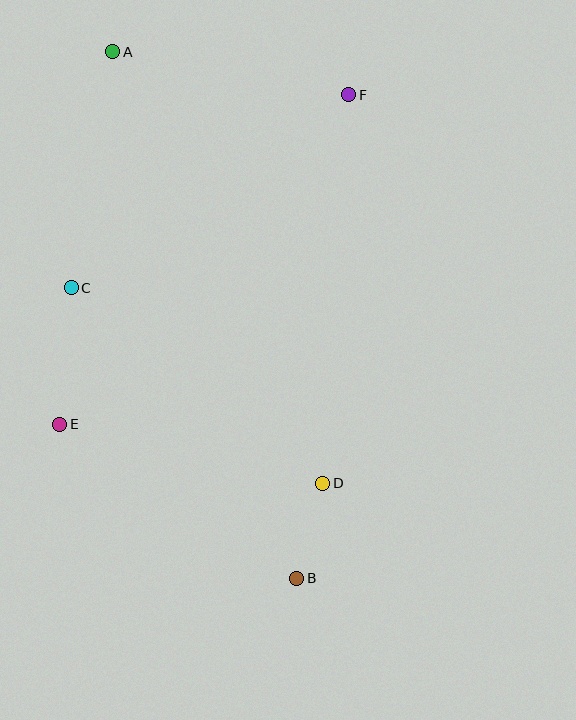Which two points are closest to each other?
Points B and D are closest to each other.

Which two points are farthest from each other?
Points A and B are farthest from each other.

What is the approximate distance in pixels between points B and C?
The distance between B and C is approximately 368 pixels.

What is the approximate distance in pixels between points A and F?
The distance between A and F is approximately 240 pixels.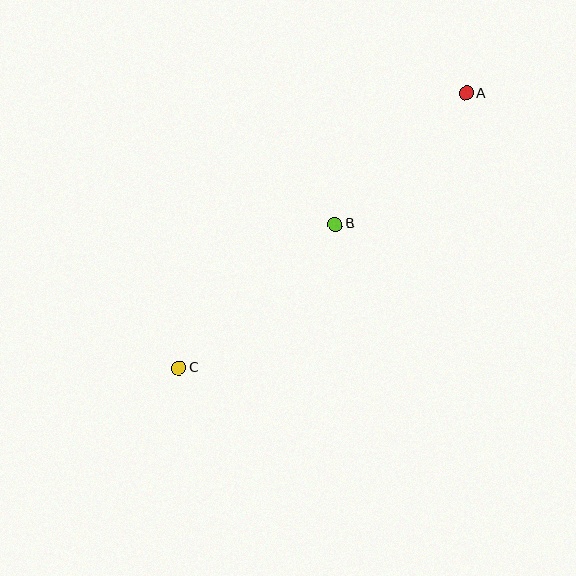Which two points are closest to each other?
Points A and B are closest to each other.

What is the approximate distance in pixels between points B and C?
The distance between B and C is approximately 212 pixels.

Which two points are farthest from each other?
Points A and C are farthest from each other.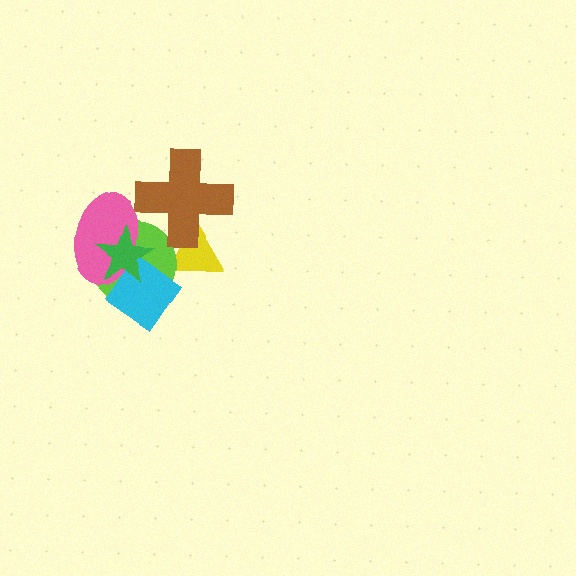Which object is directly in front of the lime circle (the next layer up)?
The brown cross is directly in front of the lime circle.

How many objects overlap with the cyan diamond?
3 objects overlap with the cyan diamond.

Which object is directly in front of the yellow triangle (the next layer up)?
The lime circle is directly in front of the yellow triangle.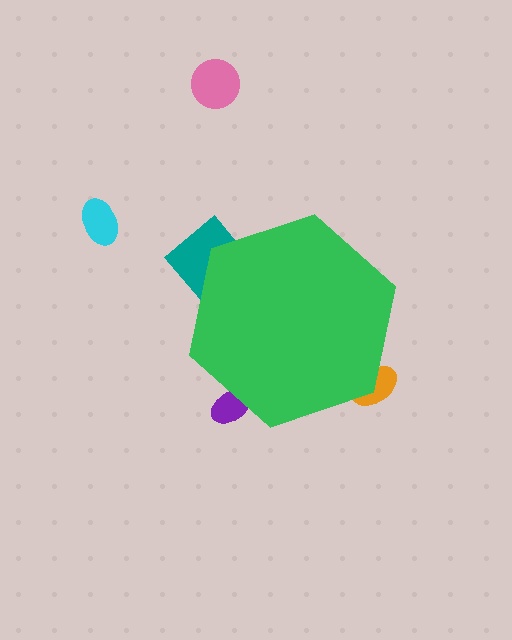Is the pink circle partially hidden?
No, the pink circle is fully visible.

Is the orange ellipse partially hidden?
Yes, the orange ellipse is partially hidden behind the green hexagon.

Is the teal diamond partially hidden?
Yes, the teal diamond is partially hidden behind the green hexagon.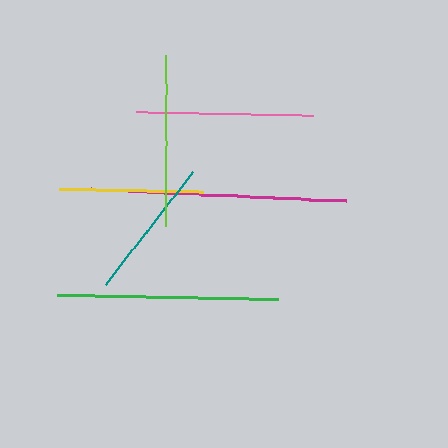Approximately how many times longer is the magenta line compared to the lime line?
The magenta line is approximately 1.5 times the length of the lime line.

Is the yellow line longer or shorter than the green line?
The green line is longer than the yellow line.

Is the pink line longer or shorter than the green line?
The green line is longer than the pink line.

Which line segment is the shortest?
The teal line is the shortest at approximately 143 pixels.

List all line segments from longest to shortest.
From longest to shortest: magenta, green, pink, lime, yellow, teal.